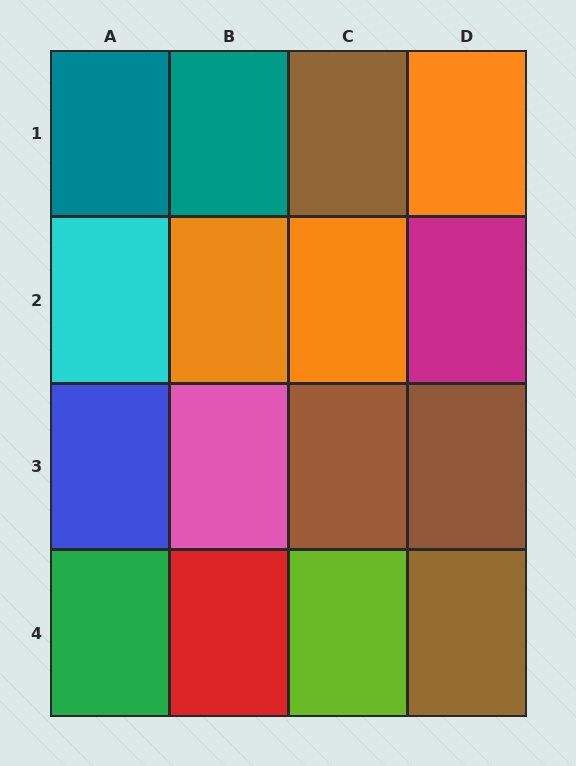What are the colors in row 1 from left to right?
Teal, teal, brown, orange.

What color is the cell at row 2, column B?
Orange.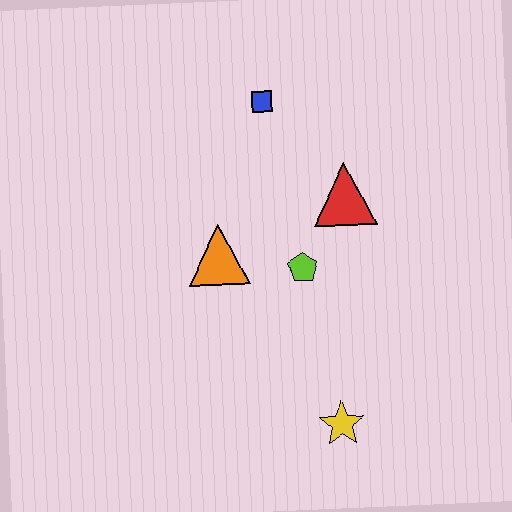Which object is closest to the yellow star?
The lime pentagon is closest to the yellow star.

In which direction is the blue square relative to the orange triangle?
The blue square is above the orange triangle.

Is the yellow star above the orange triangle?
No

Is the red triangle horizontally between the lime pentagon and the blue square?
No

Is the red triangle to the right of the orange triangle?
Yes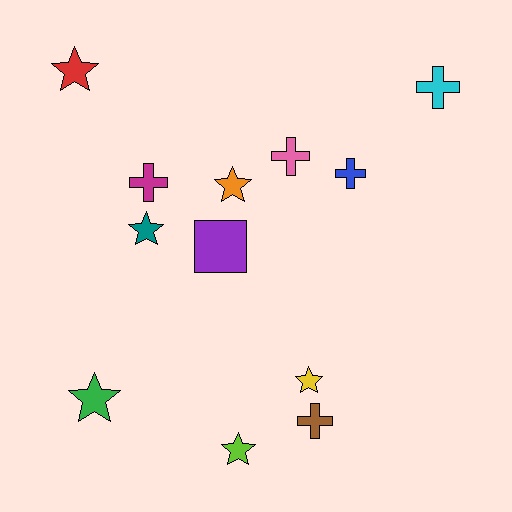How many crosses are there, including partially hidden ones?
There are 5 crosses.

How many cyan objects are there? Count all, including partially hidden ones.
There is 1 cyan object.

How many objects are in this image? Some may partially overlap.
There are 12 objects.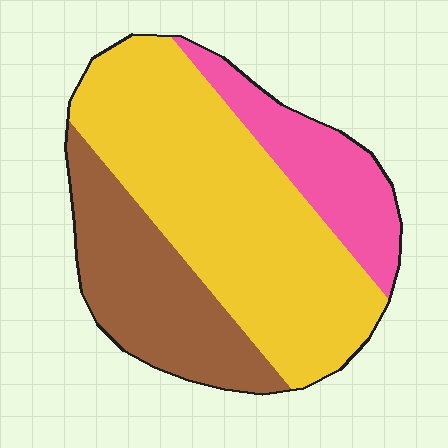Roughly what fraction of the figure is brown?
Brown covers roughly 25% of the figure.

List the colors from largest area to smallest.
From largest to smallest: yellow, brown, pink.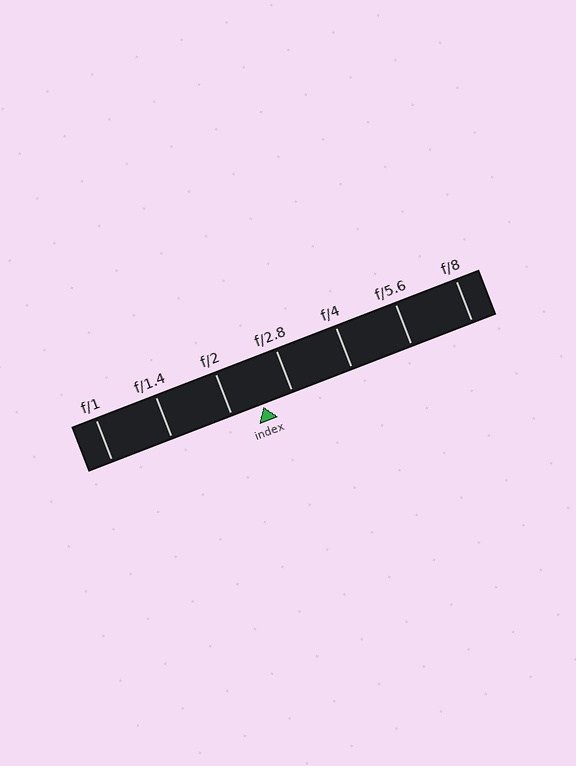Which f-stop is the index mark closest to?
The index mark is closest to f/2.8.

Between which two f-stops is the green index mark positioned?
The index mark is between f/2 and f/2.8.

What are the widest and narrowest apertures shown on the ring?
The widest aperture shown is f/1 and the narrowest is f/8.